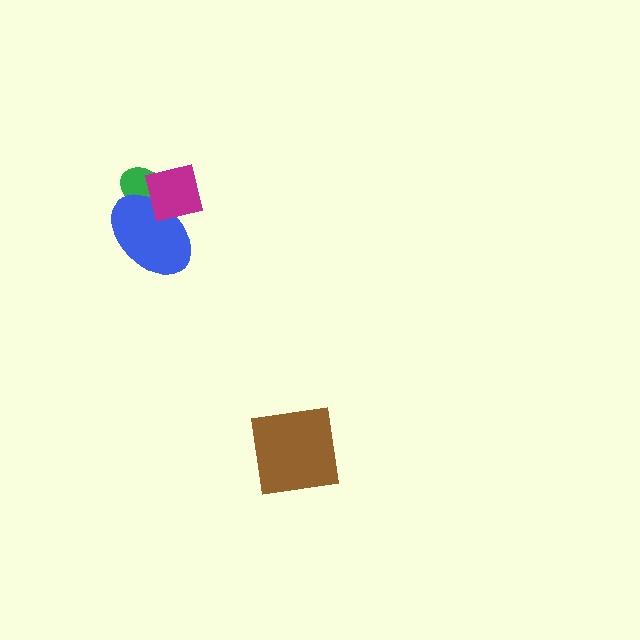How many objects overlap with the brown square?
0 objects overlap with the brown square.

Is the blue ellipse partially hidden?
Yes, it is partially covered by another shape.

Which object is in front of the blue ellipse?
The magenta square is in front of the blue ellipse.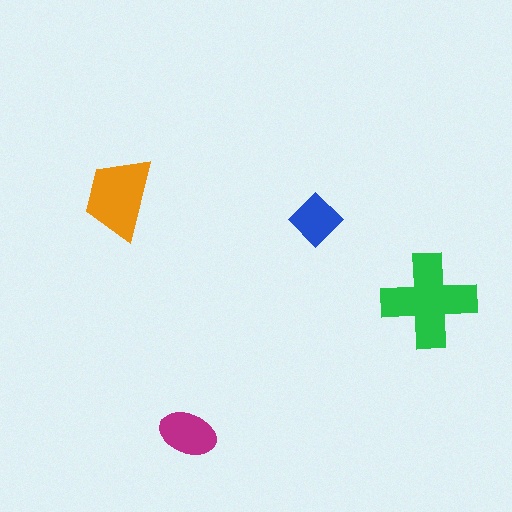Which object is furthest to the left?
The orange trapezoid is leftmost.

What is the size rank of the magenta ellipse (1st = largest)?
3rd.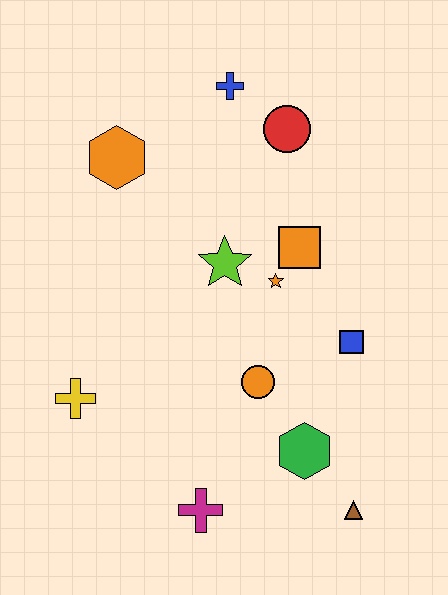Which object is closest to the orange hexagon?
The blue cross is closest to the orange hexagon.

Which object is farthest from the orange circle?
The blue cross is farthest from the orange circle.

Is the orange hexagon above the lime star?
Yes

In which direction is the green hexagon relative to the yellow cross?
The green hexagon is to the right of the yellow cross.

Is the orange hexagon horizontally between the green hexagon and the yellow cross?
Yes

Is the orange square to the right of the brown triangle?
No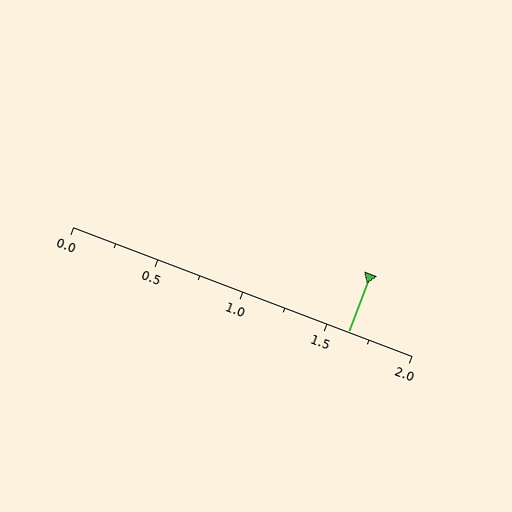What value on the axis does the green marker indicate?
The marker indicates approximately 1.62.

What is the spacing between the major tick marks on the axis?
The major ticks are spaced 0.5 apart.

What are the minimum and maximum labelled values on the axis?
The axis runs from 0.0 to 2.0.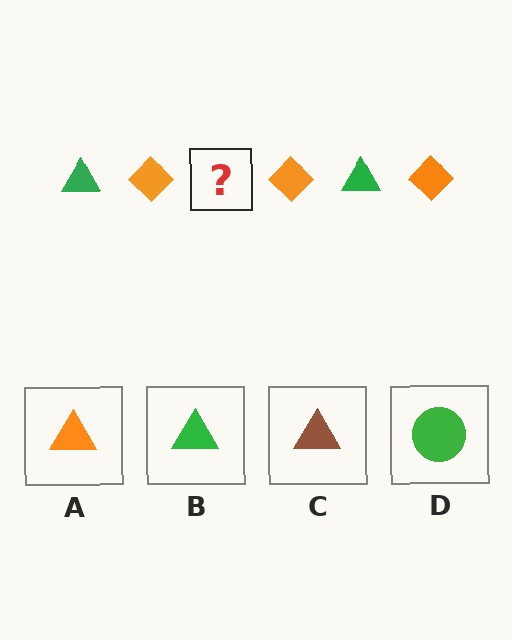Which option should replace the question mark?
Option B.